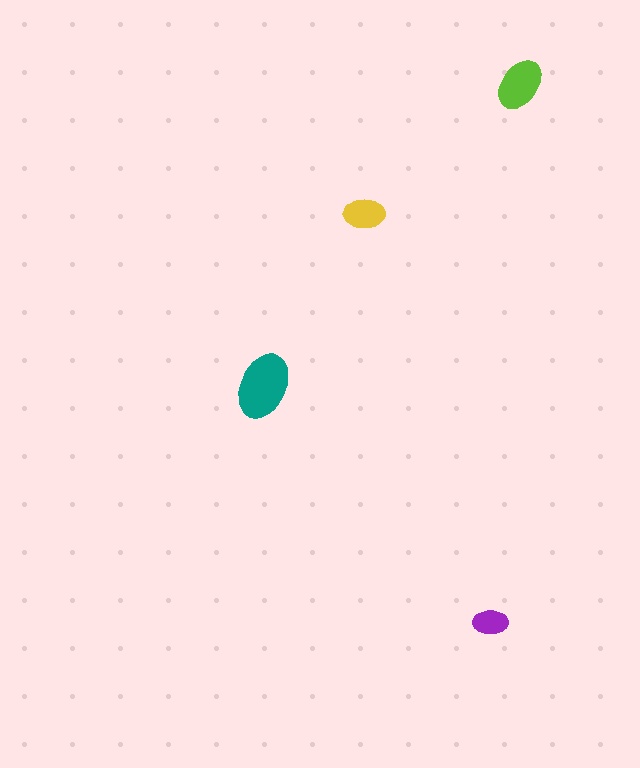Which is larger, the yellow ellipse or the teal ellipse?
The teal one.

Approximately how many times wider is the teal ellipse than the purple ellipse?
About 2 times wider.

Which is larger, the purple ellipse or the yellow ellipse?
The yellow one.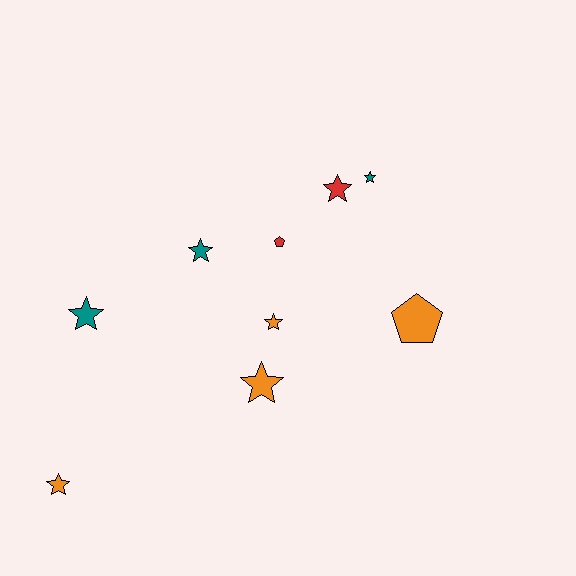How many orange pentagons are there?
There is 1 orange pentagon.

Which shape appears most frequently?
Star, with 7 objects.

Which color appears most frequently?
Orange, with 4 objects.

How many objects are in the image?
There are 9 objects.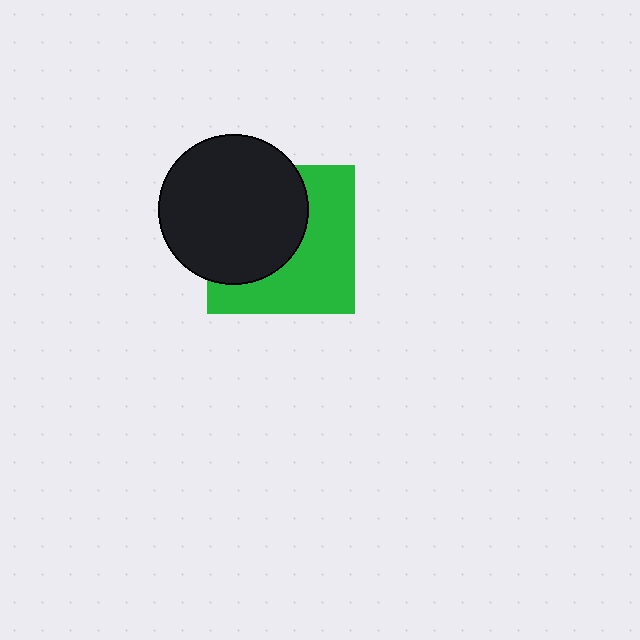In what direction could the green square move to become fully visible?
The green square could move right. That would shift it out from behind the black circle entirely.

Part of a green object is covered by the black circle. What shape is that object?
It is a square.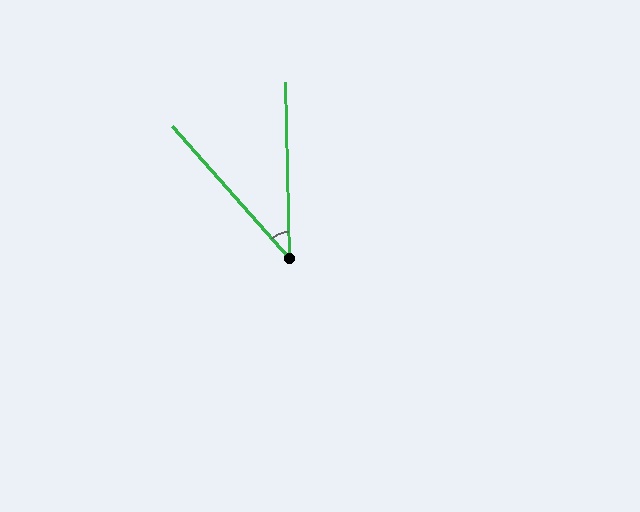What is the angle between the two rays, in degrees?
Approximately 40 degrees.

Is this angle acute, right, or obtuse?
It is acute.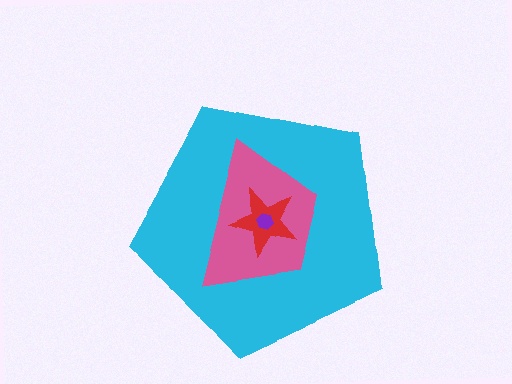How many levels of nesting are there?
4.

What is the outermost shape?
The cyan pentagon.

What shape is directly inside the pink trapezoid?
The red star.